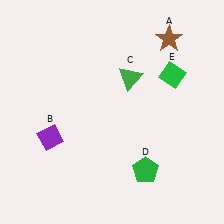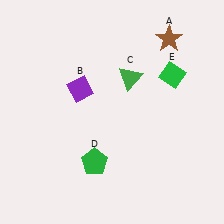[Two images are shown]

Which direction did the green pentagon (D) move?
The green pentagon (D) moved left.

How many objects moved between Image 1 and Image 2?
2 objects moved between the two images.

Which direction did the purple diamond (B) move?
The purple diamond (B) moved up.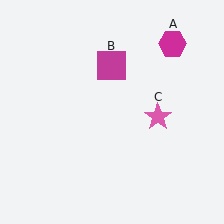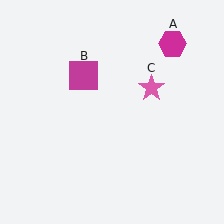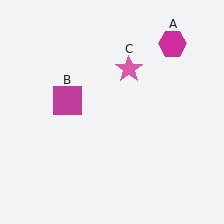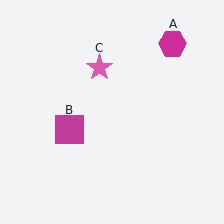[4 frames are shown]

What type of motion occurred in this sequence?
The magenta square (object B), pink star (object C) rotated counterclockwise around the center of the scene.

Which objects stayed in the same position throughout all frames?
Magenta hexagon (object A) remained stationary.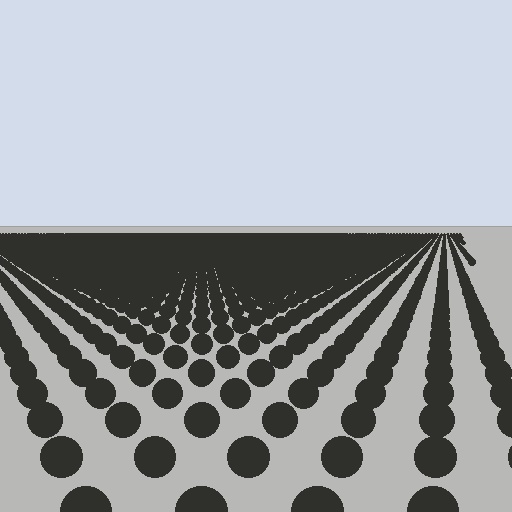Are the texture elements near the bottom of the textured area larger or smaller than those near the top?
Larger. Near the bottom, elements are closer to the viewer and appear at a bigger on-screen size.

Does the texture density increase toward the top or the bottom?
Density increases toward the top.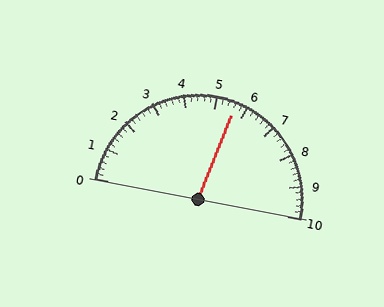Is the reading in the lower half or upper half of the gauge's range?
The reading is in the upper half of the range (0 to 10).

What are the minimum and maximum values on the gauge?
The gauge ranges from 0 to 10.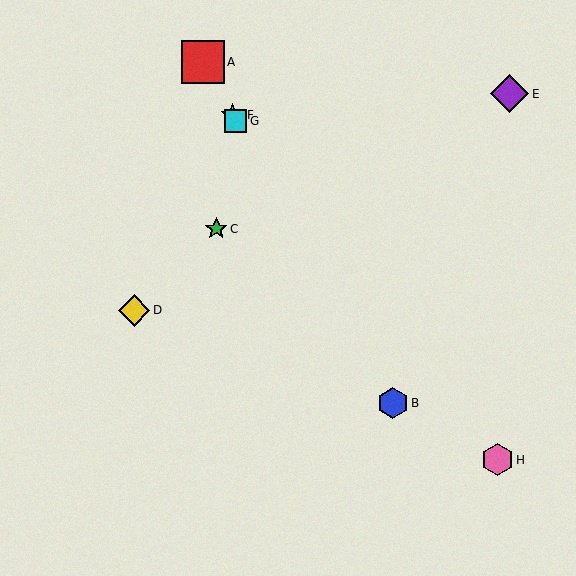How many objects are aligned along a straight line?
4 objects (A, B, F, G) are aligned along a straight line.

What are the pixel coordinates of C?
Object C is at (216, 229).